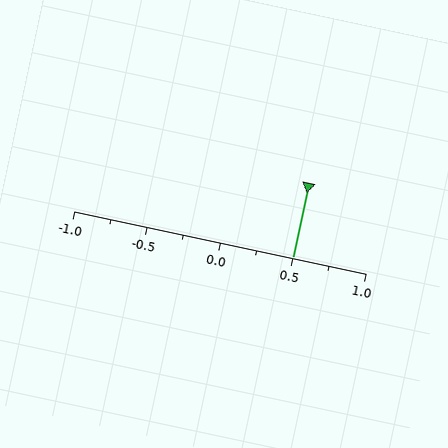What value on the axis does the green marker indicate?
The marker indicates approximately 0.5.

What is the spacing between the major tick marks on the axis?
The major ticks are spaced 0.5 apart.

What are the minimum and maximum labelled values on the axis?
The axis runs from -1.0 to 1.0.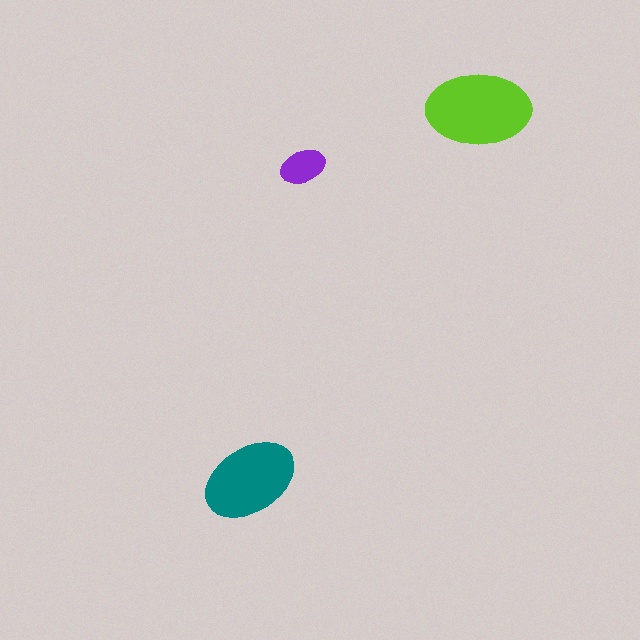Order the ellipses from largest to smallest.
the lime one, the teal one, the purple one.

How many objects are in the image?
There are 3 objects in the image.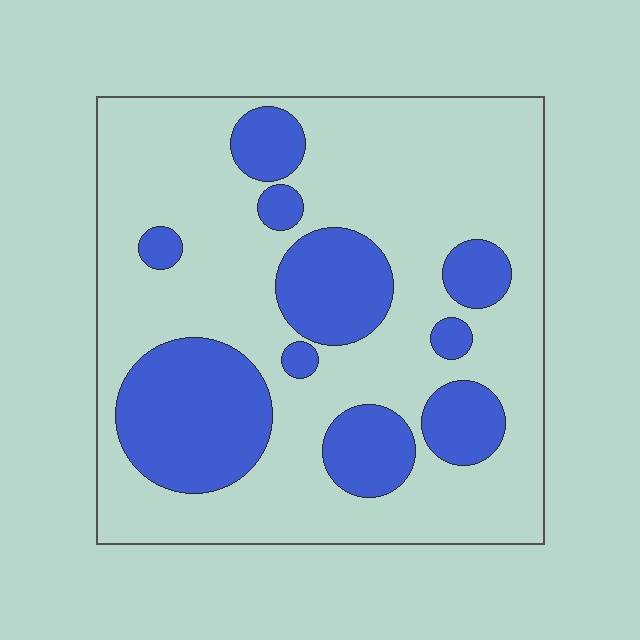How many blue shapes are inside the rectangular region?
10.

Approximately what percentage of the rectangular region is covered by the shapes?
Approximately 30%.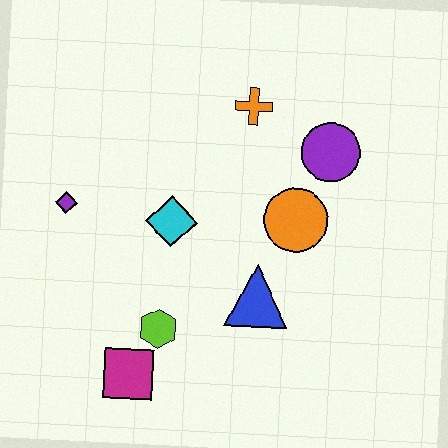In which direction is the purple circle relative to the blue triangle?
The purple circle is above the blue triangle.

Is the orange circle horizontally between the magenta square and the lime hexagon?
No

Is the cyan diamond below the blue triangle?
No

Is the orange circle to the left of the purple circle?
Yes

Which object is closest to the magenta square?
The lime hexagon is closest to the magenta square.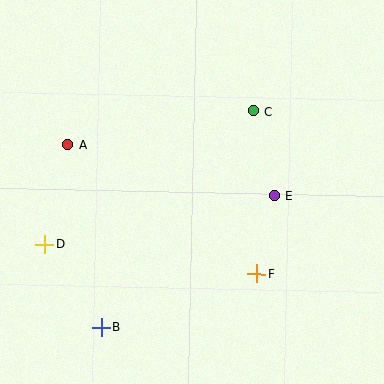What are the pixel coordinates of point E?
Point E is at (274, 195).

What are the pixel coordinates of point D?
Point D is at (45, 244).